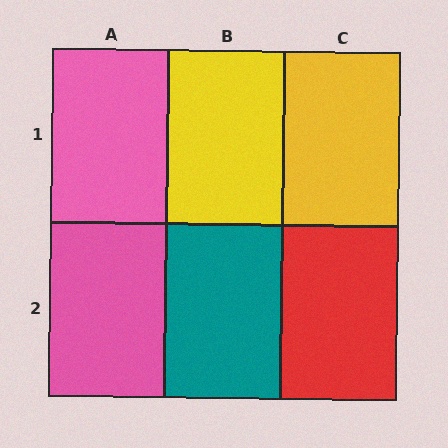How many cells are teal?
1 cell is teal.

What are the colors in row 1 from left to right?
Pink, yellow, yellow.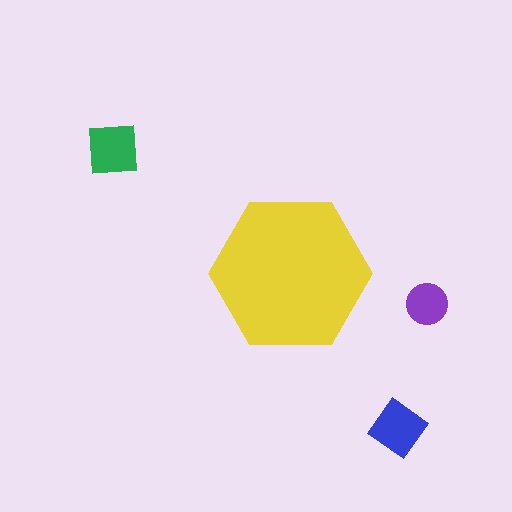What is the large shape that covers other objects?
A yellow hexagon.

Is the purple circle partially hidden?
No, the purple circle is fully visible.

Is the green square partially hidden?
No, the green square is fully visible.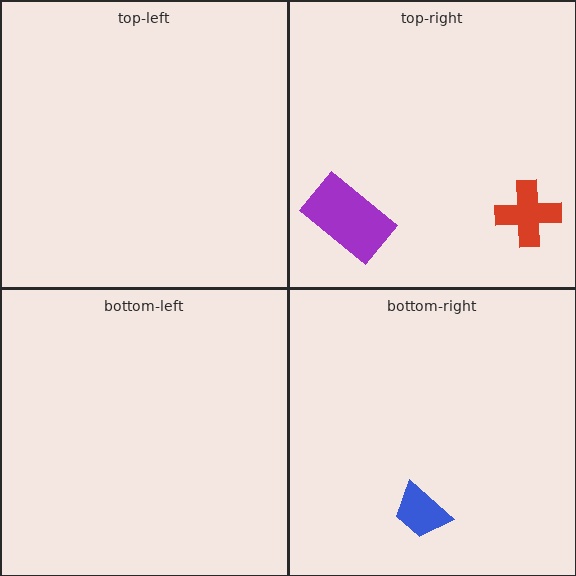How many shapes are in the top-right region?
2.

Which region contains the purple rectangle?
The top-right region.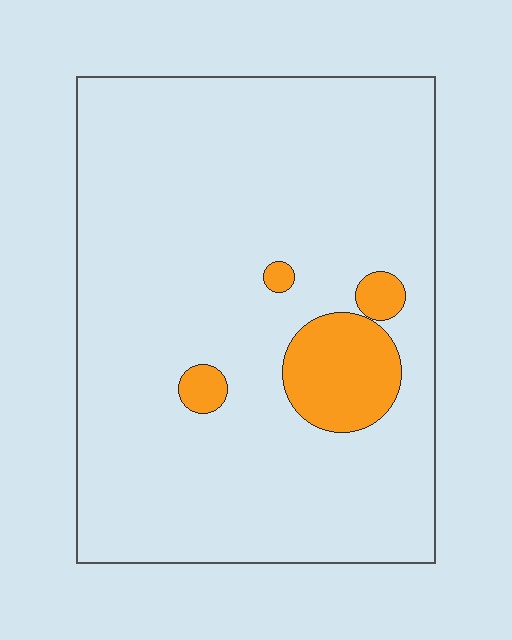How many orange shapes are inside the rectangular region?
4.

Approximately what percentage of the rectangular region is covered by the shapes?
Approximately 10%.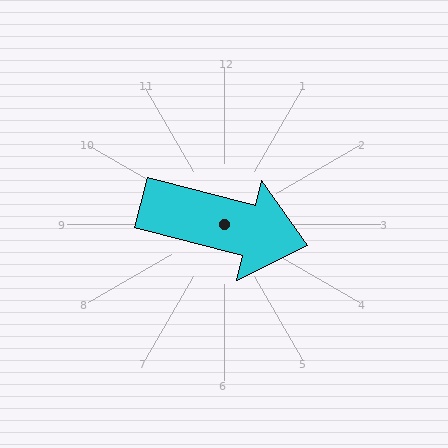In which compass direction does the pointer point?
East.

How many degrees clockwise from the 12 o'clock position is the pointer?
Approximately 104 degrees.